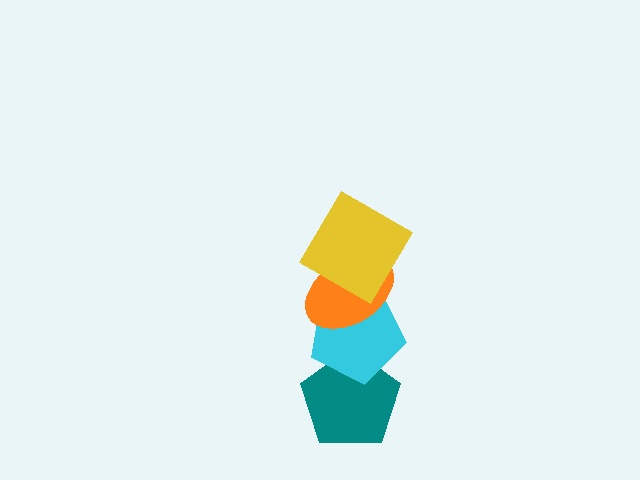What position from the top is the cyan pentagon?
The cyan pentagon is 3rd from the top.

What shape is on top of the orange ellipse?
The yellow diamond is on top of the orange ellipse.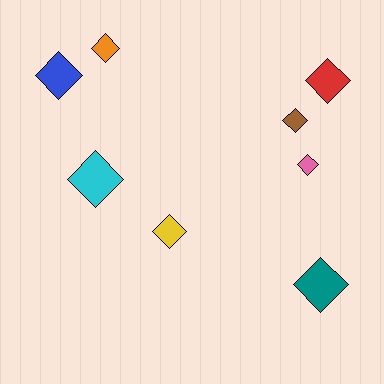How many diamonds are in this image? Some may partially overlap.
There are 8 diamonds.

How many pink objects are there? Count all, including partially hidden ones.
There is 1 pink object.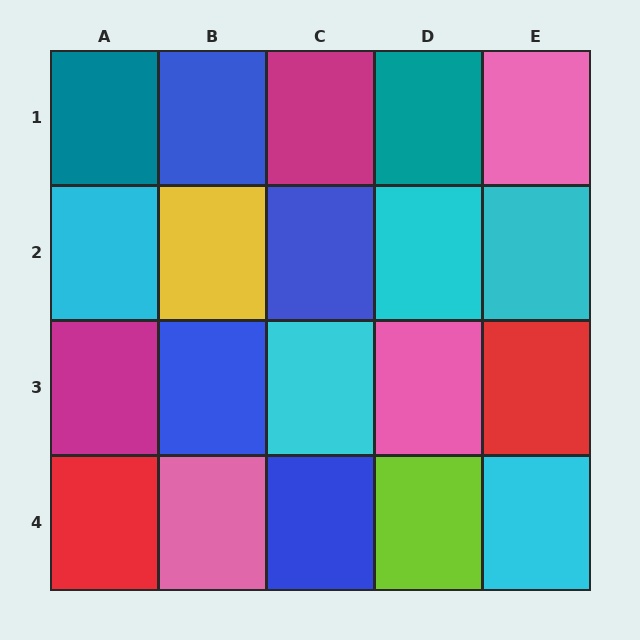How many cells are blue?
4 cells are blue.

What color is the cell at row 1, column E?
Pink.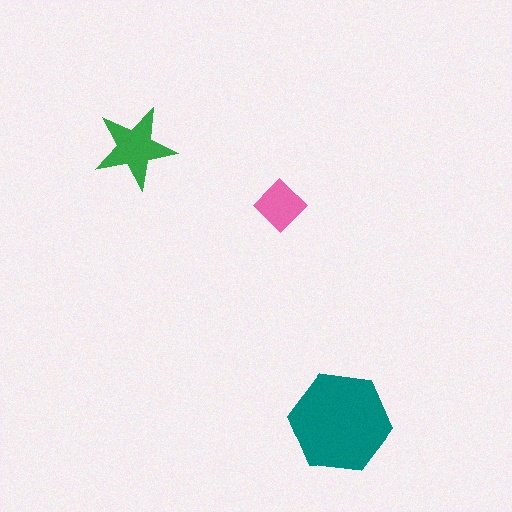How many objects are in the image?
There are 3 objects in the image.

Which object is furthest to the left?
The green star is leftmost.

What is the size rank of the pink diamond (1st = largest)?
3rd.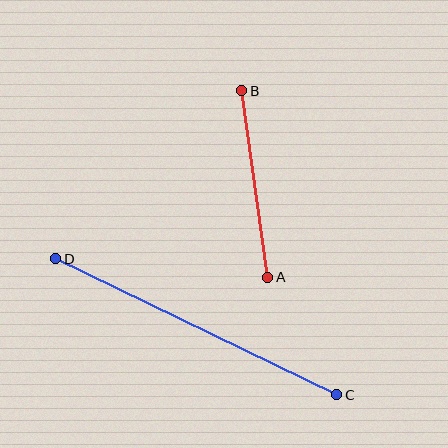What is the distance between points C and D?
The distance is approximately 312 pixels.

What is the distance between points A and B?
The distance is approximately 188 pixels.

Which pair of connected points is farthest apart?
Points C and D are farthest apart.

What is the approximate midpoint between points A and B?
The midpoint is at approximately (255, 184) pixels.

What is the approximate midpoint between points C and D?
The midpoint is at approximately (196, 327) pixels.